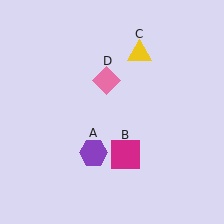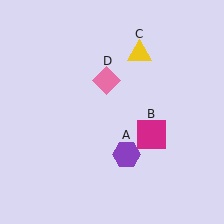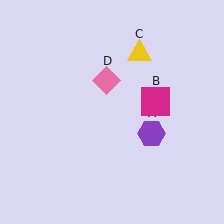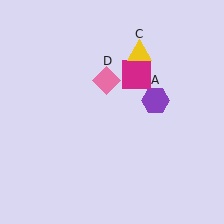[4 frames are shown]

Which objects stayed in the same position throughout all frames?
Yellow triangle (object C) and pink diamond (object D) remained stationary.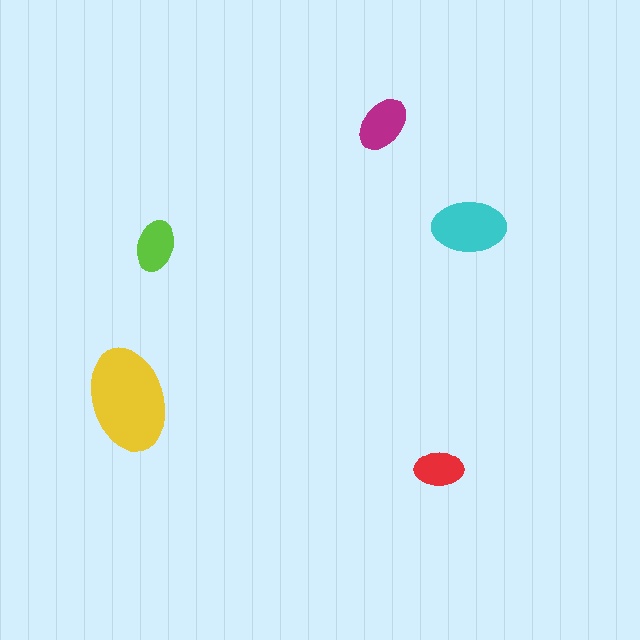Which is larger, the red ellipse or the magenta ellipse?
The magenta one.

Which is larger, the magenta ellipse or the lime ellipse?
The magenta one.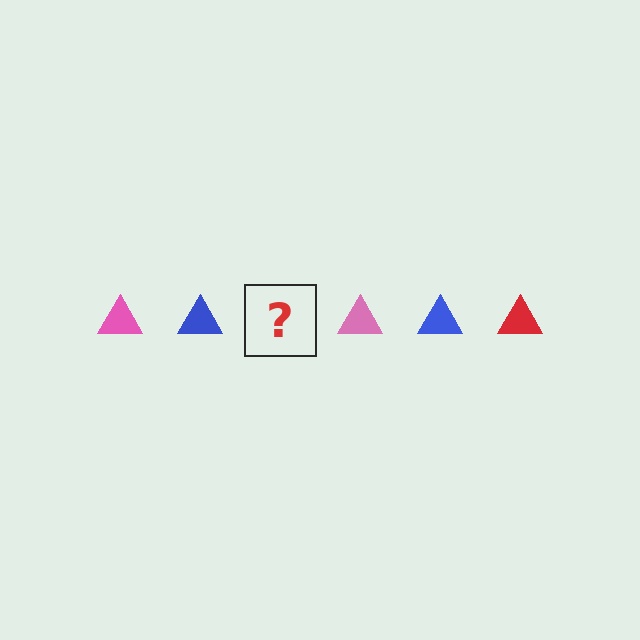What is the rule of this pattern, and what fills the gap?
The rule is that the pattern cycles through pink, blue, red triangles. The gap should be filled with a red triangle.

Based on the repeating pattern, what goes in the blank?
The blank should be a red triangle.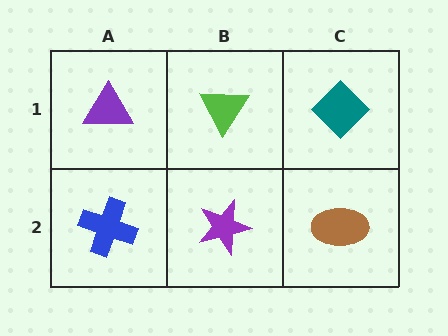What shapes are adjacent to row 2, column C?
A teal diamond (row 1, column C), a purple star (row 2, column B).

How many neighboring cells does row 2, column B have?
3.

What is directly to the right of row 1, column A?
A lime triangle.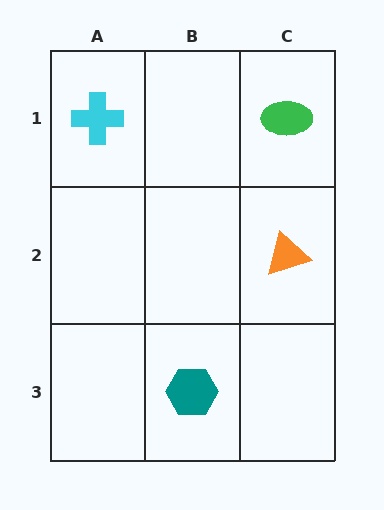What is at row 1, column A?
A cyan cross.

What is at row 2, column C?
An orange triangle.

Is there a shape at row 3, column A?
No, that cell is empty.